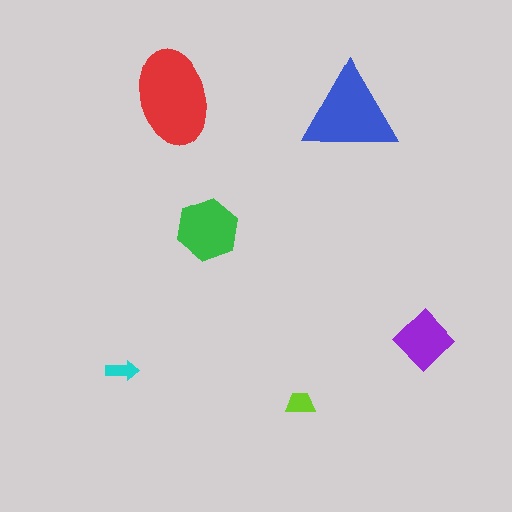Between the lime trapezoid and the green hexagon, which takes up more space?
The green hexagon.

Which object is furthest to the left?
The cyan arrow is leftmost.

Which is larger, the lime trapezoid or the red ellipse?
The red ellipse.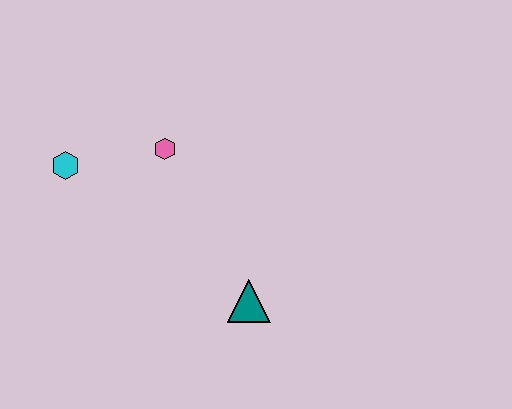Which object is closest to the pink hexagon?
The cyan hexagon is closest to the pink hexagon.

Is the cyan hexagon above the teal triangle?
Yes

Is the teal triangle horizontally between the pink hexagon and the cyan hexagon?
No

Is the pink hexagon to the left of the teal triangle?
Yes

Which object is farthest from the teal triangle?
The cyan hexagon is farthest from the teal triangle.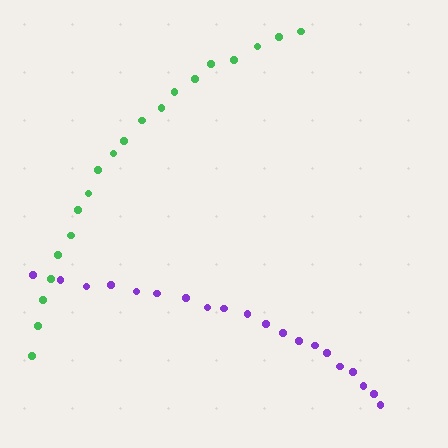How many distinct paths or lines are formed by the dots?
There are 2 distinct paths.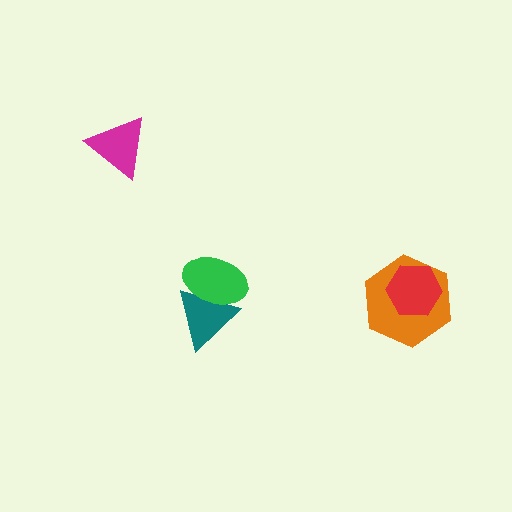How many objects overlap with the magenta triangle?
0 objects overlap with the magenta triangle.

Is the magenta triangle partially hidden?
No, no other shape covers it.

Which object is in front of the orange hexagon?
The red hexagon is in front of the orange hexagon.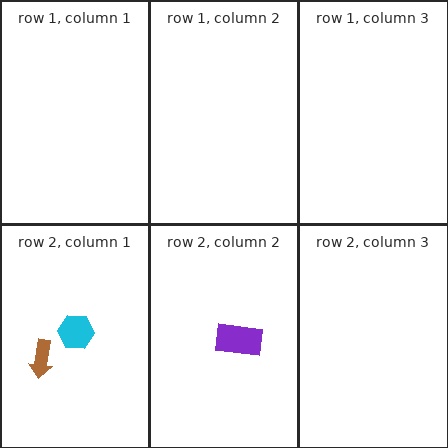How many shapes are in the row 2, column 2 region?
1.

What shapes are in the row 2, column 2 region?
The purple rectangle.